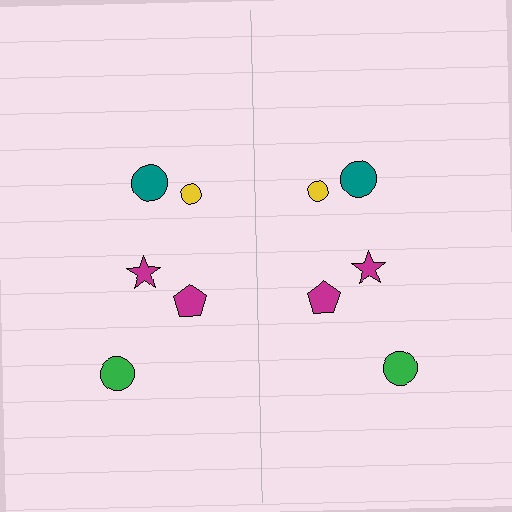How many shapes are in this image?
There are 10 shapes in this image.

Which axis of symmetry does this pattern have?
The pattern has a vertical axis of symmetry running through the center of the image.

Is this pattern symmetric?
Yes, this pattern has bilateral (reflection) symmetry.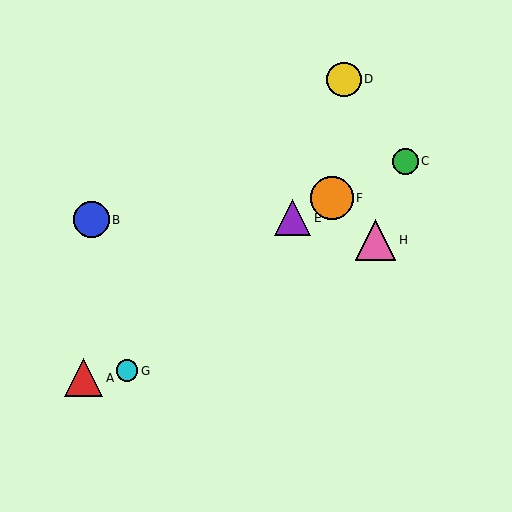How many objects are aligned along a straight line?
3 objects (C, E, F) are aligned along a straight line.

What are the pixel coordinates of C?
Object C is at (405, 161).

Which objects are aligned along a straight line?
Objects C, E, F are aligned along a straight line.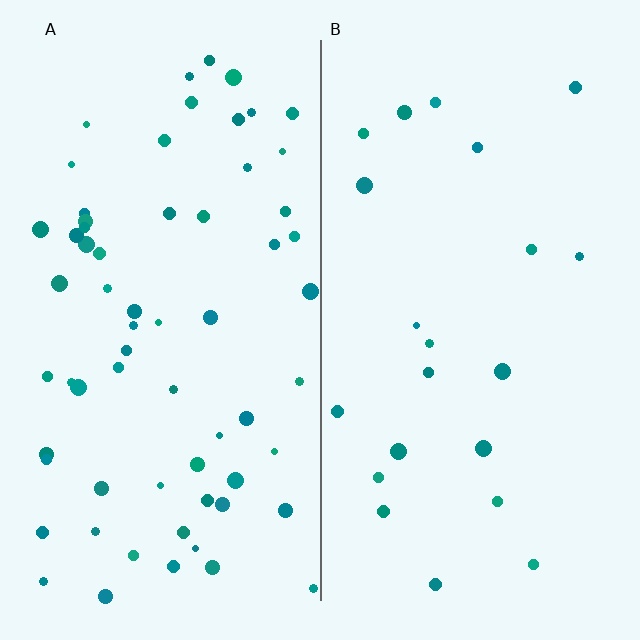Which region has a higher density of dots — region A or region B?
A (the left).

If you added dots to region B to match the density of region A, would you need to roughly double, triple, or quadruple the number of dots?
Approximately triple.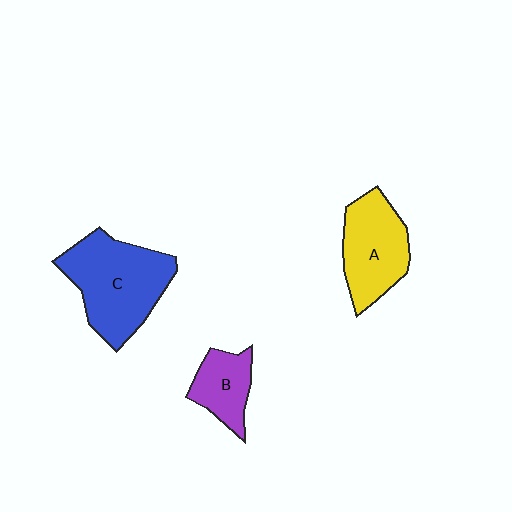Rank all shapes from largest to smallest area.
From largest to smallest: C (blue), A (yellow), B (purple).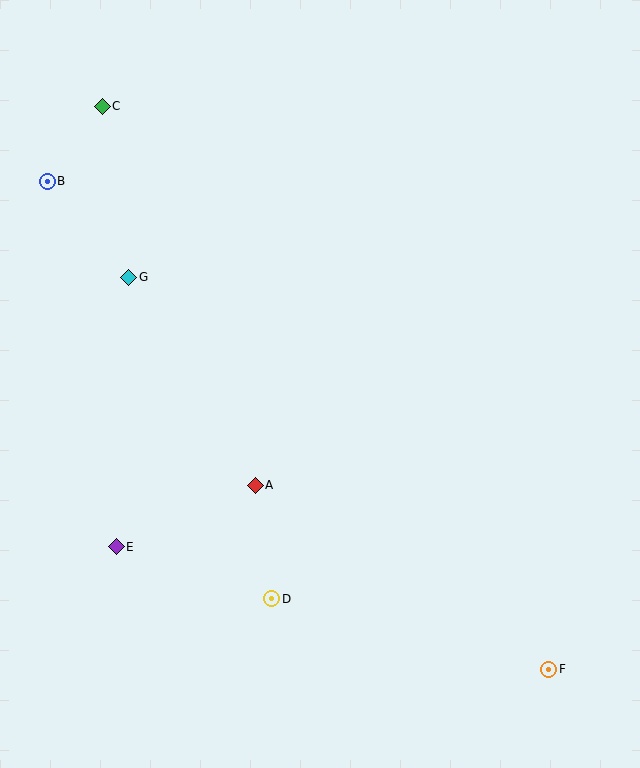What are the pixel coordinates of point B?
Point B is at (47, 181).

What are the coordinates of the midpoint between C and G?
The midpoint between C and G is at (115, 192).